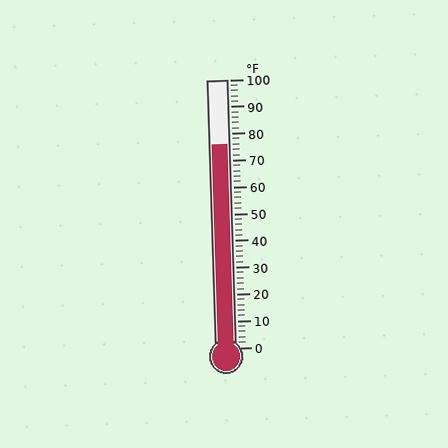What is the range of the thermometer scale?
The thermometer scale ranges from 0°F to 100°F.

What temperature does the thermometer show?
The thermometer shows approximately 76°F.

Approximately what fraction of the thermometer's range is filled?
The thermometer is filled to approximately 75% of its range.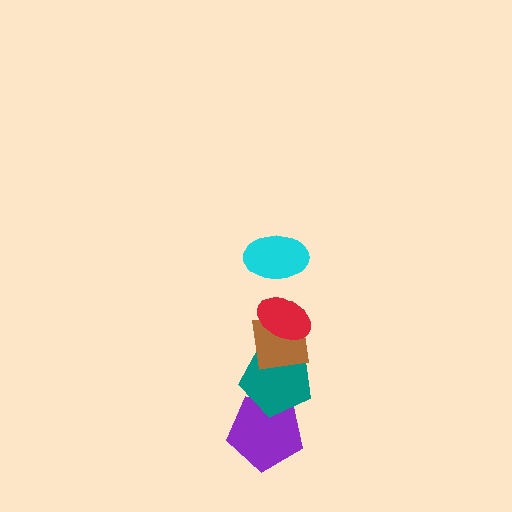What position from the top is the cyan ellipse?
The cyan ellipse is 1st from the top.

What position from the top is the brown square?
The brown square is 3rd from the top.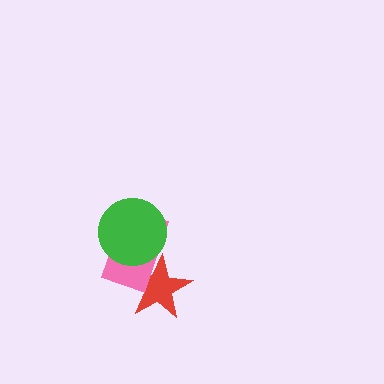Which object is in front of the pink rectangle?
The green circle is in front of the pink rectangle.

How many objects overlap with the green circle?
2 objects overlap with the green circle.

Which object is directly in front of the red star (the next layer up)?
The pink rectangle is directly in front of the red star.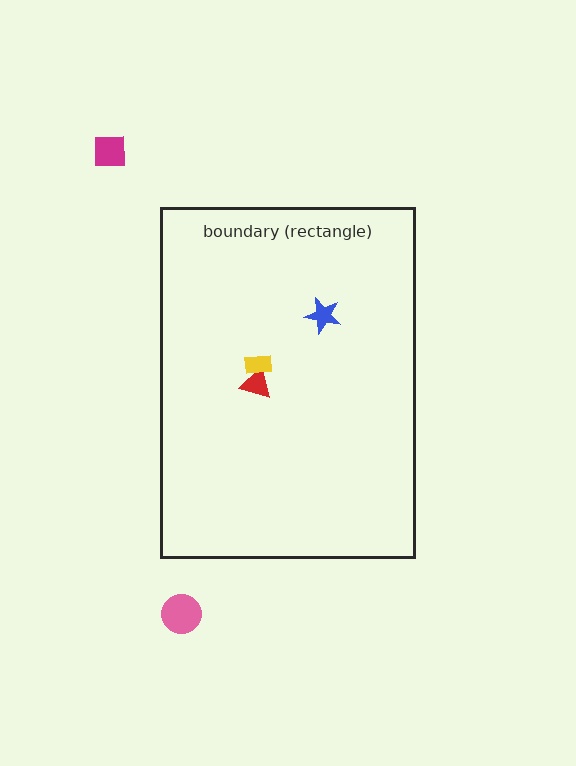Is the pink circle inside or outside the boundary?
Outside.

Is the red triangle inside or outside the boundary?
Inside.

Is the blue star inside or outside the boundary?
Inside.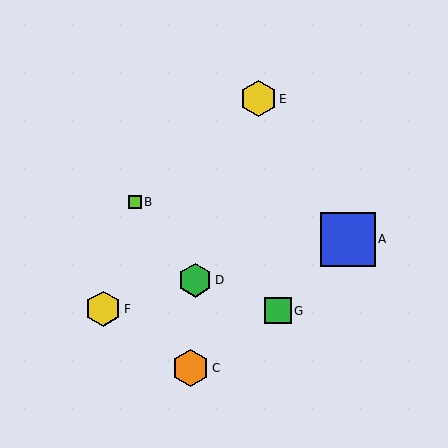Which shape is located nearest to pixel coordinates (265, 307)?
The green square (labeled G) at (278, 311) is nearest to that location.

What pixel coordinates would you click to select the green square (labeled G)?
Click at (278, 311) to select the green square G.